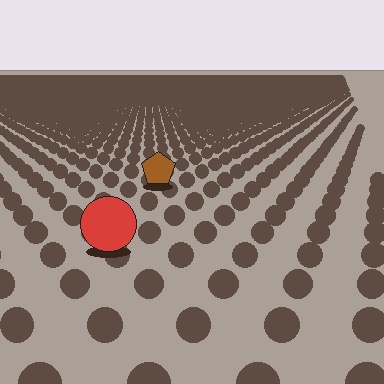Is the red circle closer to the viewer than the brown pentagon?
Yes. The red circle is closer — you can tell from the texture gradient: the ground texture is coarser near it.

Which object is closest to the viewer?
The red circle is closest. The texture marks near it are larger and more spread out.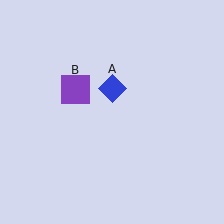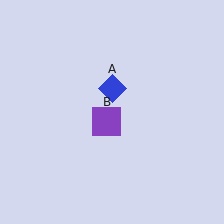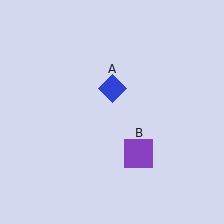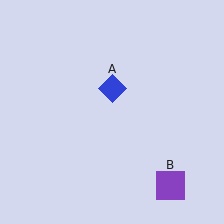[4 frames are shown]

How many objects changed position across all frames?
1 object changed position: purple square (object B).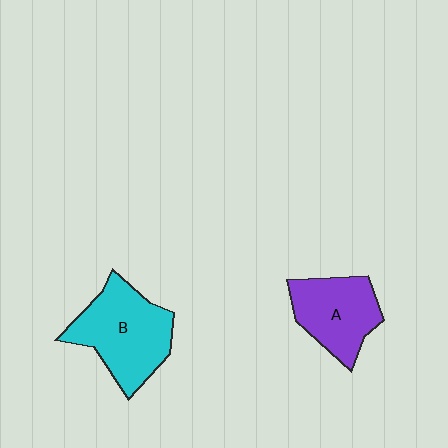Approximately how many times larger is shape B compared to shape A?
Approximately 1.3 times.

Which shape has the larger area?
Shape B (cyan).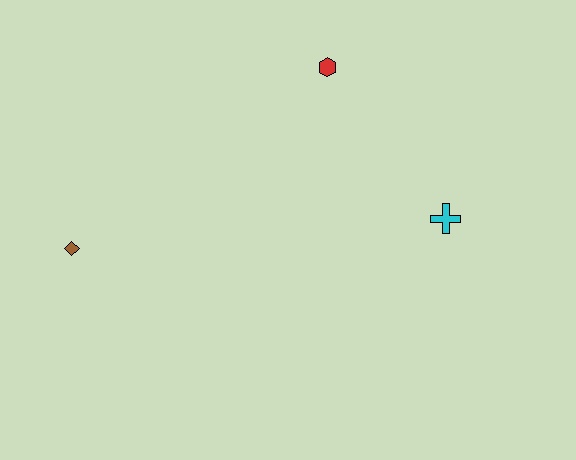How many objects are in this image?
There are 3 objects.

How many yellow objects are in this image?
There are no yellow objects.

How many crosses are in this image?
There is 1 cross.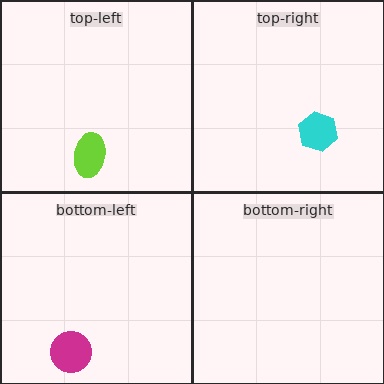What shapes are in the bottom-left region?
The magenta circle.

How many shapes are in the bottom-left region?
1.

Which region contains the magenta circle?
The bottom-left region.